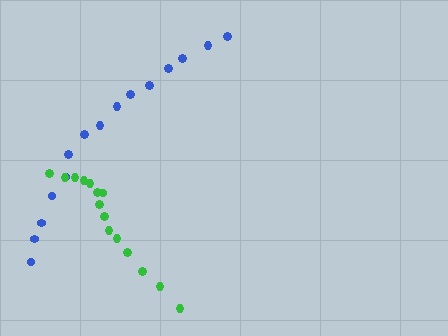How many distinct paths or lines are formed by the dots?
There are 2 distinct paths.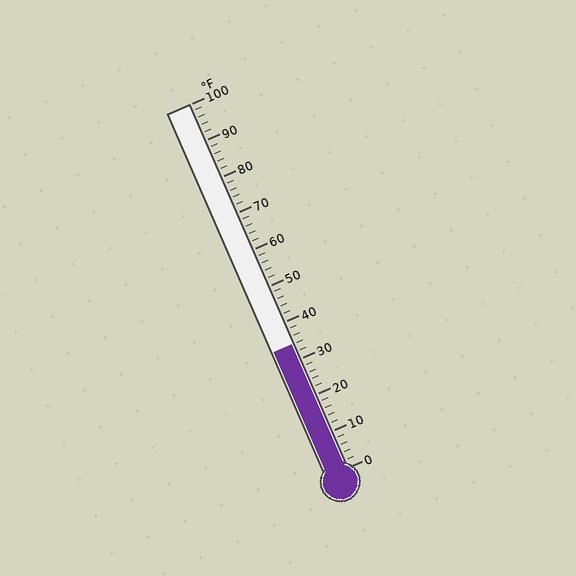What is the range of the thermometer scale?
The thermometer scale ranges from 0°F to 100°F.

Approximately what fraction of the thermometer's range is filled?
The thermometer is filled to approximately 35% of its range.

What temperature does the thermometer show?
The thermometer shows approximately 34°F.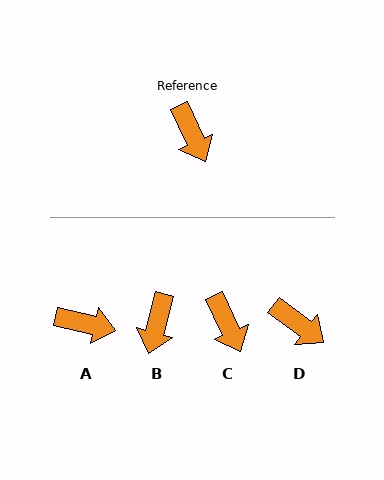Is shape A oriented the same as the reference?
No, it is off by about 52 degrees.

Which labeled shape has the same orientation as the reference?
C.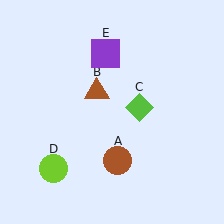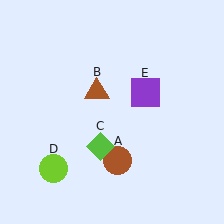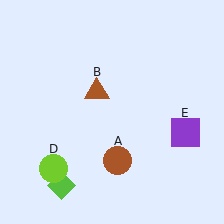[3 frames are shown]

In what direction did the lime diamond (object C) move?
The lime diamond (object C) moved down and to the left.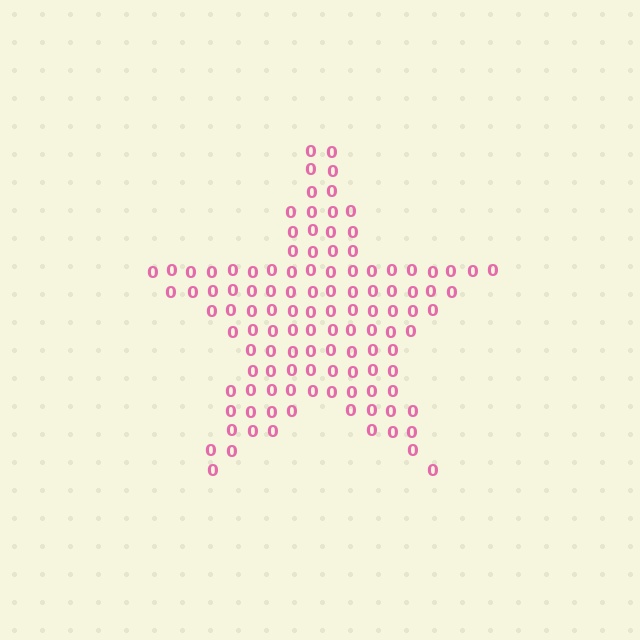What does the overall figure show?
The overall figure shows a star.